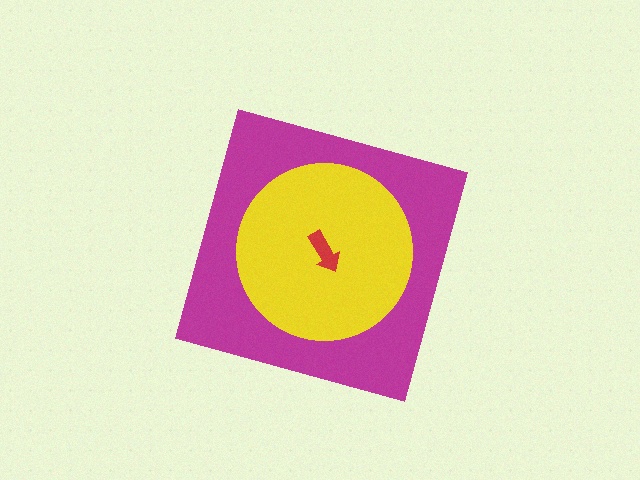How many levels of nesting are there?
3.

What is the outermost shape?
The magenta diamond.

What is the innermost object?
The red arrow.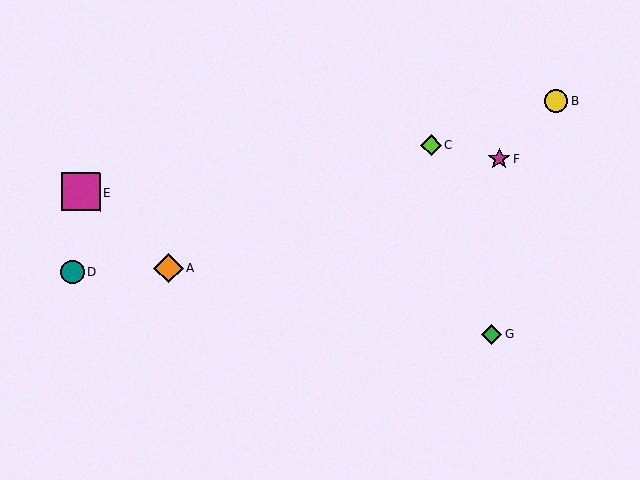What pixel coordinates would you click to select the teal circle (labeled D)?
Click at (72, 272) to select the teal circle D.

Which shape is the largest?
The magenta square (labeled E) is the largest.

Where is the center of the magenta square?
The center of the magenta square is at (82, 192).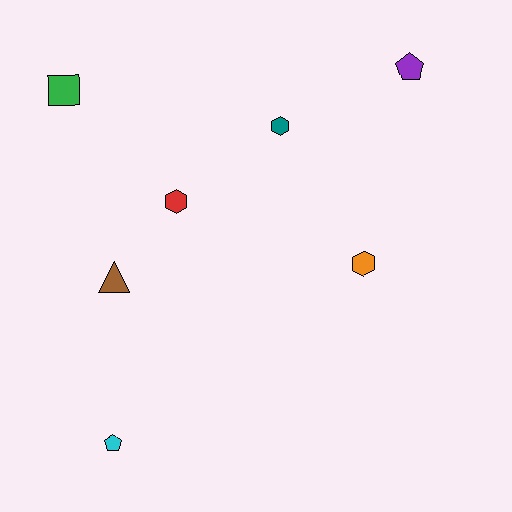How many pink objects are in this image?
There are no pink objects.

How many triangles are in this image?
There is 1 triangle.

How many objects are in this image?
There are 7 objects.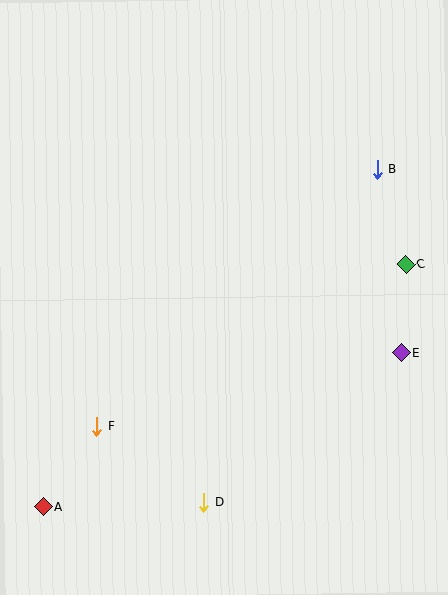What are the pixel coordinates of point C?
Point C is at (406, 264).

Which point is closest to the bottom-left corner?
Point A is closest to the bottom-left corner.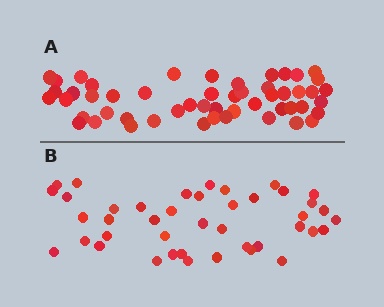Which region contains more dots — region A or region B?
Region A (the top region) has more dots.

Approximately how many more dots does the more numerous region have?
Region A has roughly 10 or so more dots than region B.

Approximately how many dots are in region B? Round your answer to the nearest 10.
About 40 dots. (The exact count is 42, which rounds to 40.)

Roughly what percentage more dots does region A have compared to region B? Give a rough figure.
About 25% more.